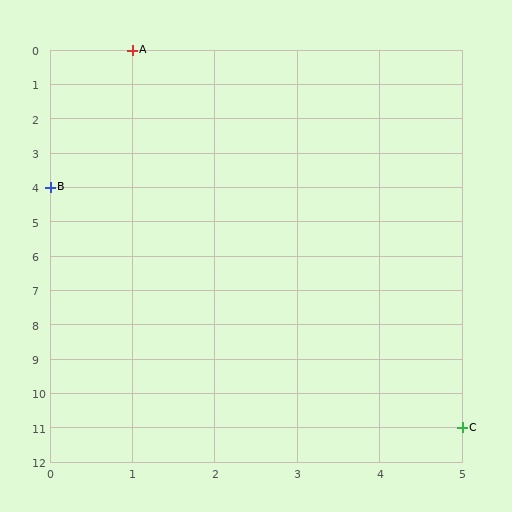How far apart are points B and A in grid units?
Points B and A are 1 column and 4 rows apart (about 4.1 grid units diagonally).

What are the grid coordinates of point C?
Point C is at grid coordinates (5, 11).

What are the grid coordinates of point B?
Point B is at grid coordinates (0, 4).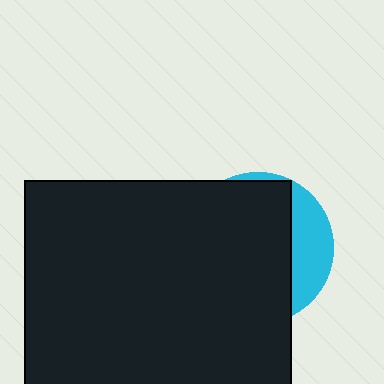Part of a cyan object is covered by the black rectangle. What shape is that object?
It is a circle.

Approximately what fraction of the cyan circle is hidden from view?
Roughly 75% of the cyan circle is hidden behind the black rectangle.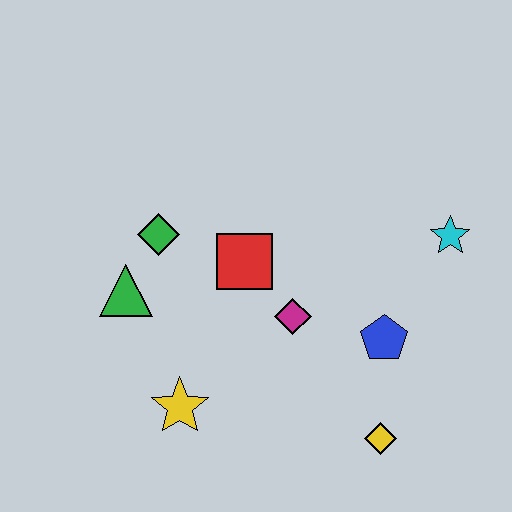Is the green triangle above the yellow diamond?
Yes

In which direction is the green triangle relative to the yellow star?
The green triangle is above the yellow star.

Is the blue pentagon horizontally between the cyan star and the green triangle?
Yes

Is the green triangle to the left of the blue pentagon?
Yes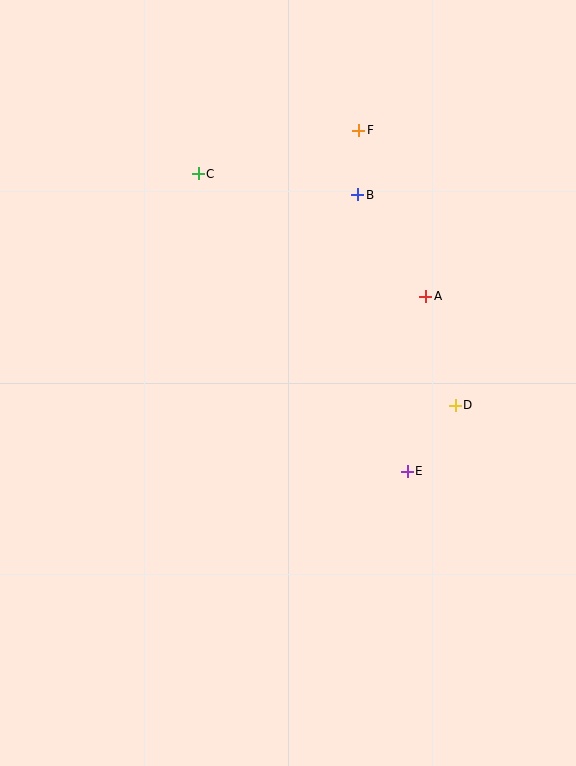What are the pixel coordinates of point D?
Point D is at (455, 405).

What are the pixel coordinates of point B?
Point B is at (358, 195).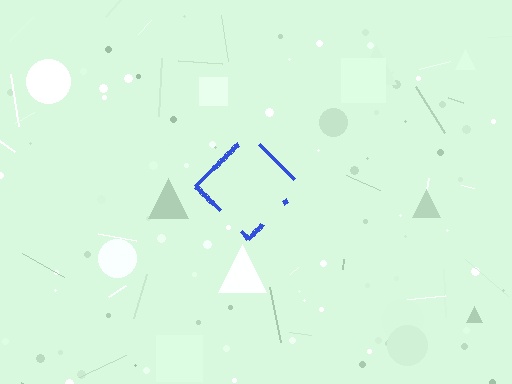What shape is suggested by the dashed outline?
The dashed outline suggests a diamond.